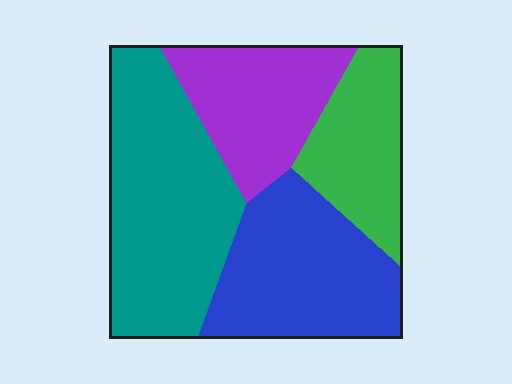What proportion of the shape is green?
Green takes up less than a quarter of the shape.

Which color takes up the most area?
Teal, at roughly 35%.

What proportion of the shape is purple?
Purple takes up about one fifth (1/5) of the shape.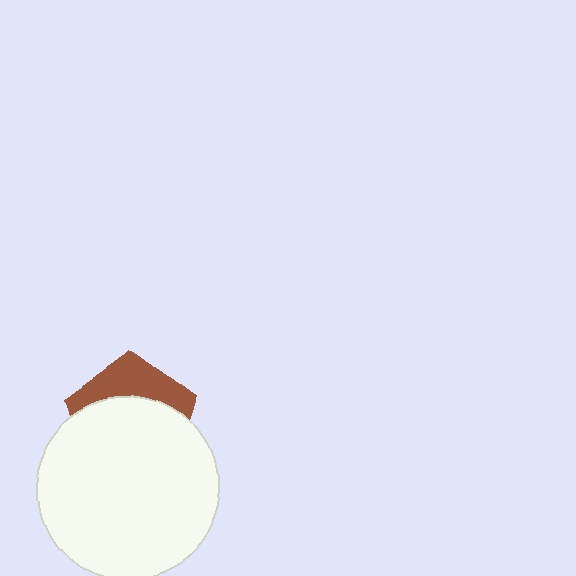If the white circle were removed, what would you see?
You would see the complete brown pentagon.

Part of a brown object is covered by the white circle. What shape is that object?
It is a pentagon.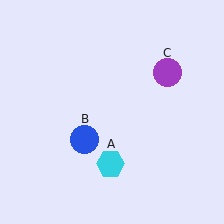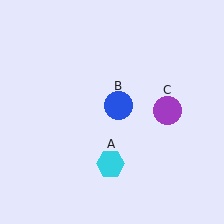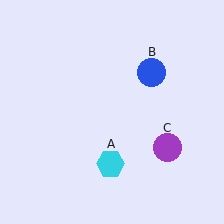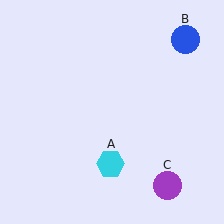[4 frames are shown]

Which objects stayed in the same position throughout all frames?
Cyan hexagon (object A) remained stationary.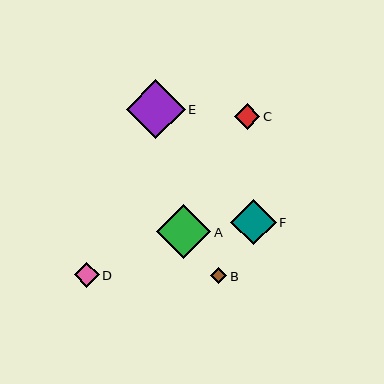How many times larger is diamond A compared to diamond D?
Diamond A is approximately 2.2 times the size of diamond D.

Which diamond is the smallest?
Diamond B is the smallest with a size of approximately 16 pixels.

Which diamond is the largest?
Diamond E is the largest with a size of approximately 59 pixels.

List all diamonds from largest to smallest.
From largest to smallest: E, A, F, C, D, B.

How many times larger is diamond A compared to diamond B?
Diamond A is approximately 3.4 times the size of diamond B.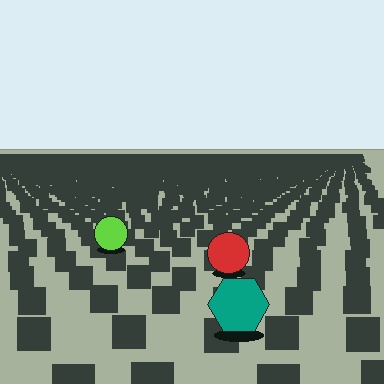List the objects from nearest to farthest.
From nearest to farthest: the teal hexagon, the red circle, the lime circle.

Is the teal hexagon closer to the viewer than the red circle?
Yes. The teal hexagon is closer — you can tell from the texture gradient: the ground texture is coarser near it.